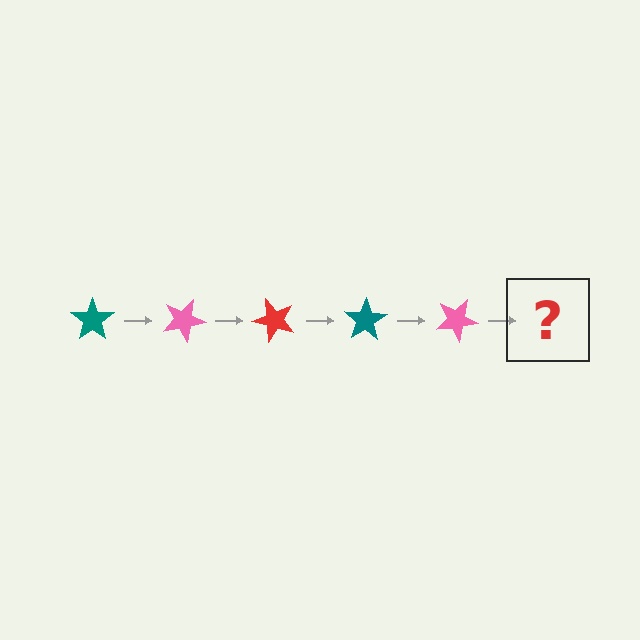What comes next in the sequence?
The next element should be a red star, rotated 125 degrees from the start.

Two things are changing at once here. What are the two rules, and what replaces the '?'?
The two rules are that it rotates 25 degrees each step and the color cycles through teal, pink, and red. The '?' should be a red star, rotated 125 degrees from the start.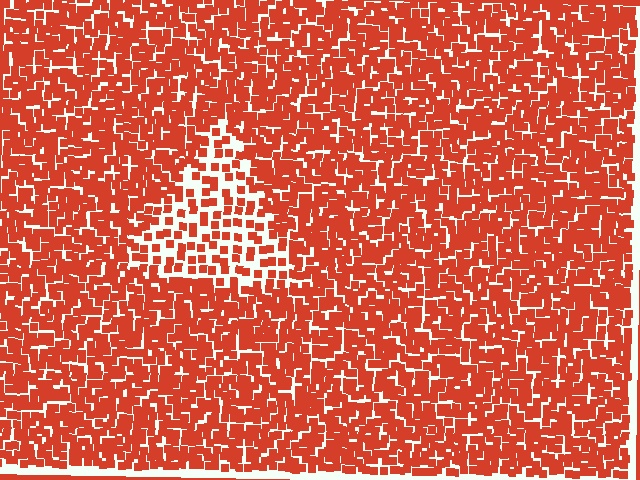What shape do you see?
I see a triangle.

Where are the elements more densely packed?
The elements are more densely packed outside the triangle boundary.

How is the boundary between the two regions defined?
The boundary is defined by a change in element density (approximately 2.1x ratio). All elements are the same color, size, and shape.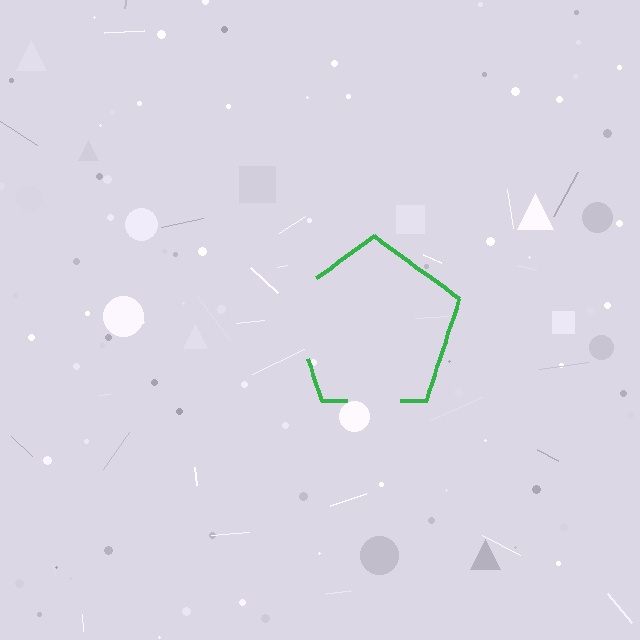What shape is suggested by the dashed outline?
The dashed outline suggests a pentagon.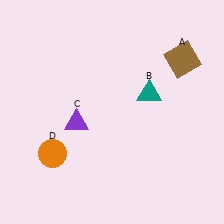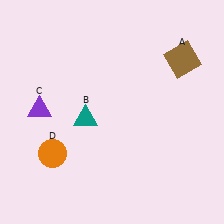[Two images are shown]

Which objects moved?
The objects that moved are: the teal triangle (B), the purple triangle (C).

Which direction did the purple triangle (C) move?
The purple triangle (C) moved left.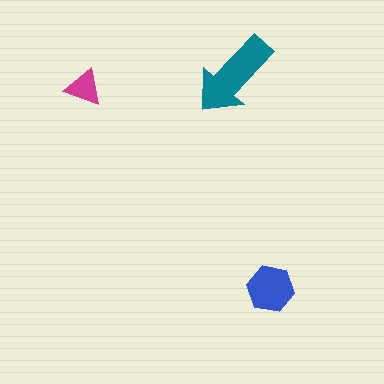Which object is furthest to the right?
The blue hexagon is rightmost.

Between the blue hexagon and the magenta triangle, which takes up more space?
The blue hexagon.